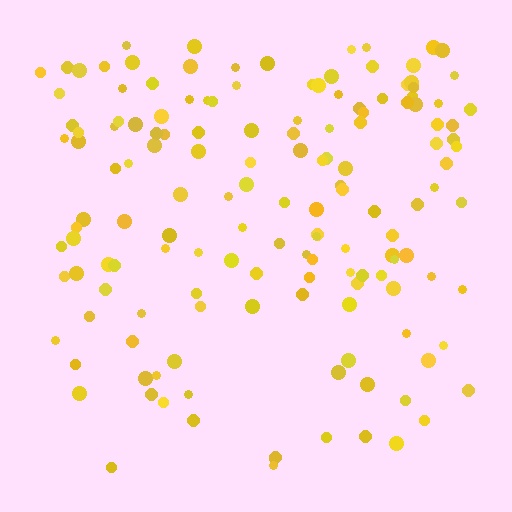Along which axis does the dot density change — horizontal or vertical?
Vertical.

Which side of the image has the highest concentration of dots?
The top.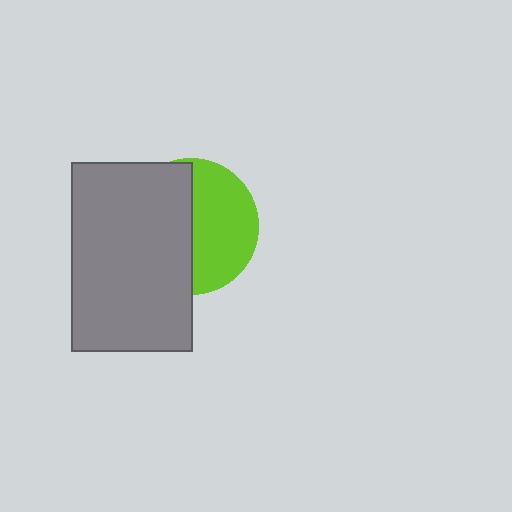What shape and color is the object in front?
The object in front is a gray rectangle.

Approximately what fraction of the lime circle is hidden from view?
Roughly 52% of the lime circle is hidden behind the gray rectangle.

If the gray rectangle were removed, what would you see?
You would see the complete lime circle.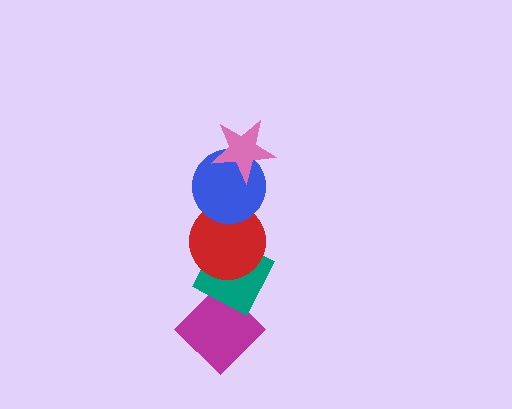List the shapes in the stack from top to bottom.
From top to bottom: the pink star, the blue circle, the red circle, the teal diamond, the magenta diamond.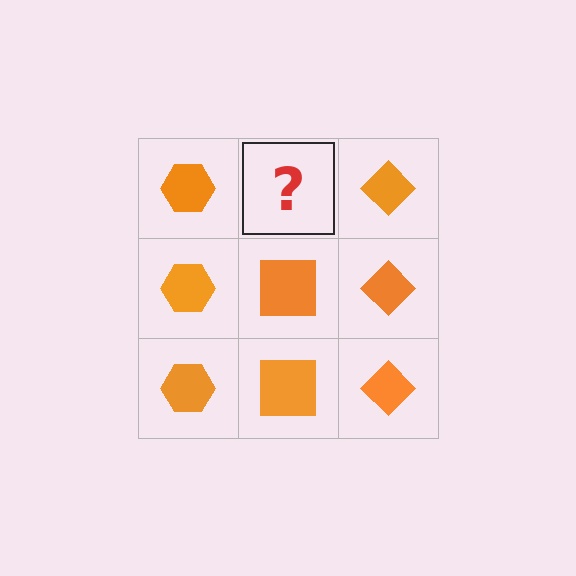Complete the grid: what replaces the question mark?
The question mark should be replaced with an orange square.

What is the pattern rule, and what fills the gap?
The rule is that each column has a consistent shape. The gap should be filled with an orange square.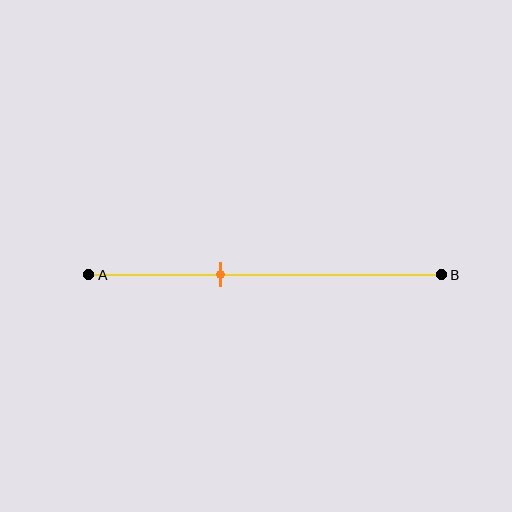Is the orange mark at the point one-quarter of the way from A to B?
No, the mark is at about 35% from A, not at the 25% one-quarter point.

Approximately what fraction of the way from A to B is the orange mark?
The orange mark is approximately 35% of the way from A to B.